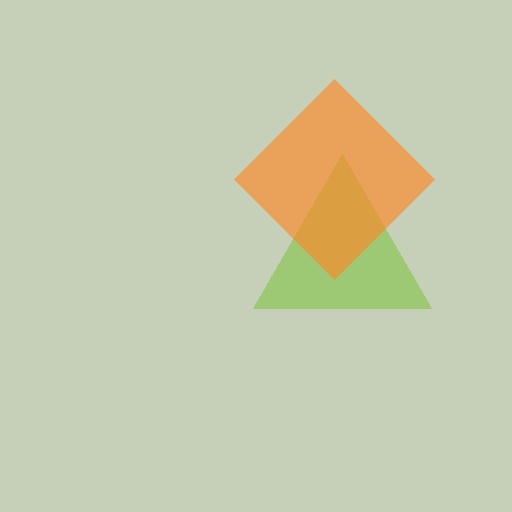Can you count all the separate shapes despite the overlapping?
Yes, there are 2 separate shapes.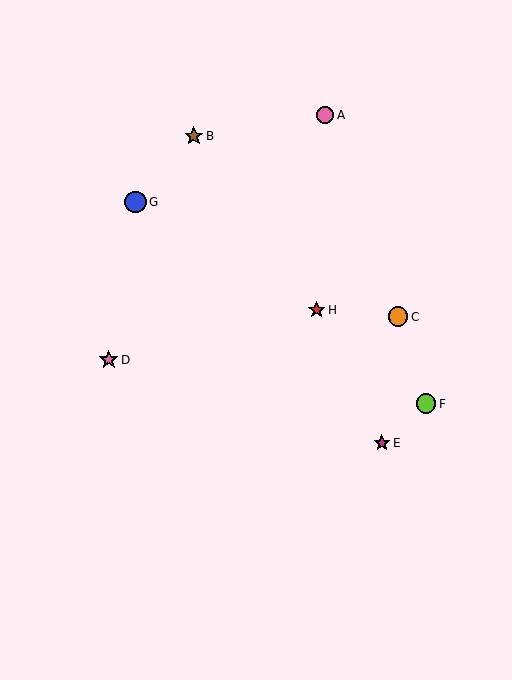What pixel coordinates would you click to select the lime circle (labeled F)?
Click at (426, 404) to select the lime circle F.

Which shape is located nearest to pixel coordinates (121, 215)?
The blue circle (labeled G) at (135, 202) is nearest to that location.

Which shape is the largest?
The blue circle (labeled G) is the largest.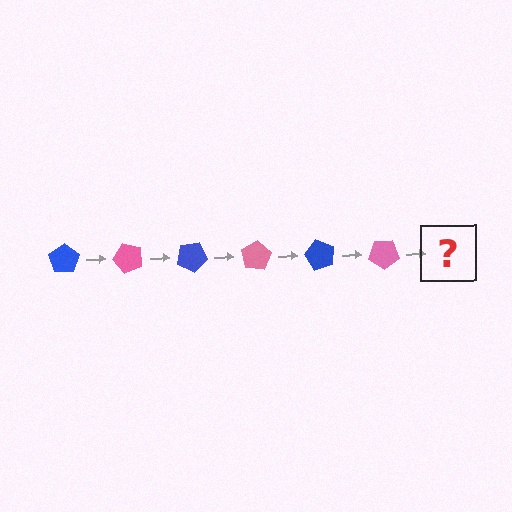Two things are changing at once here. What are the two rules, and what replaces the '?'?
The two rules are that it rotates 50 degrees each step and the color cycles through blue and pink. The '?' should be a blue pentagon, rotated 300 degrees from the start.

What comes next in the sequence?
The next element should be a blue pentagon, rotated 300 degrees from the start.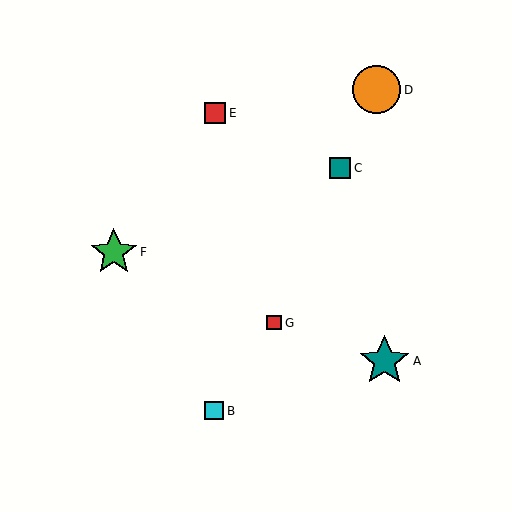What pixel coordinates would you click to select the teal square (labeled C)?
Click at (340, 168) to select the teal square C.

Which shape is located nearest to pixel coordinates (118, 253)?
The green star (labeled F) at (114, 252) is nearest to that location.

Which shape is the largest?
The teal star (labeled A) is the largest.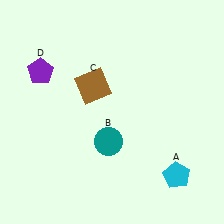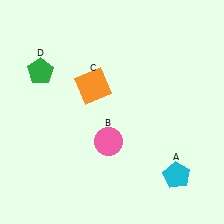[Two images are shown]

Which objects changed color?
B changed from teal to pink. C changed from brown to orange. D changed from purple to green.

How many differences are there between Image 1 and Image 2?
There are 3 differences between the two images.